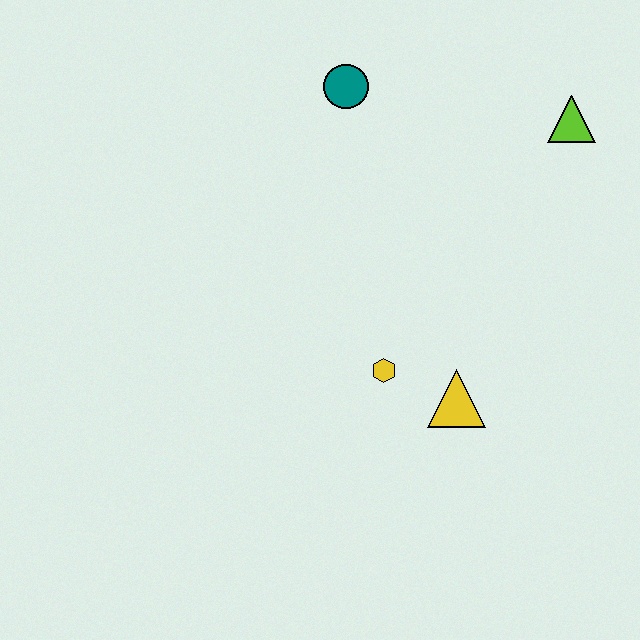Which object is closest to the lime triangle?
The teal circle is closest to the lime triangle.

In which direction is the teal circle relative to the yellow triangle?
The teal circle is above the yellow triangle.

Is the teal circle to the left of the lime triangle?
Yes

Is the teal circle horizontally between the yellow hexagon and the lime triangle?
No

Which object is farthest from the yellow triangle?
The teal circle is farthest from the yellow triangle.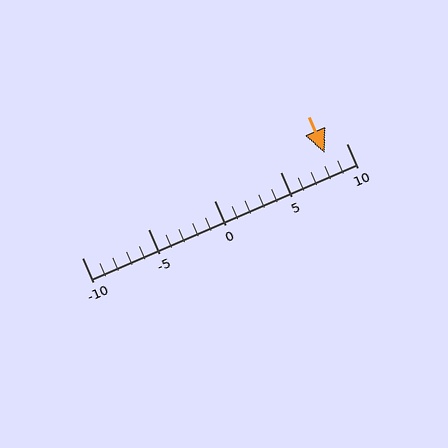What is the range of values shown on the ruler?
The ruler shows values from -10 to 10.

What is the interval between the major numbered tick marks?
The major tick marks are spaced 5 units apart.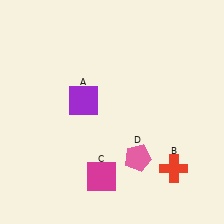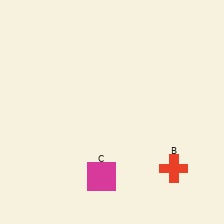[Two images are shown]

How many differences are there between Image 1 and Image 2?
There are 2 differences between the two images.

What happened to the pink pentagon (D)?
The pink pentagon (D) was removed in Image 2. It was in the bottom-right area of Image 1.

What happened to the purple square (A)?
The purple square (A) was removed in Image 2. It was in the top-left area of Image 1.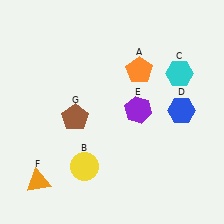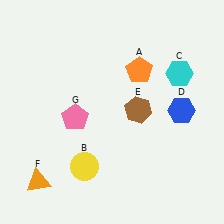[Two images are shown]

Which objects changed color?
E changed from purple to brown. G changed from brown to pink.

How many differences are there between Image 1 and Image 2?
There are 2 differences between the two images.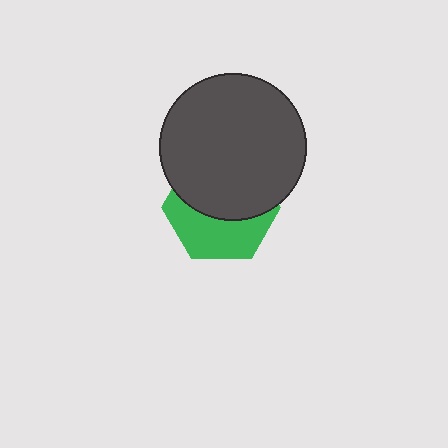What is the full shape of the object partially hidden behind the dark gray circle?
The partially hidden object is a green hexagon.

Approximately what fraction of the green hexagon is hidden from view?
Roughly 56% of the green hexagon is hidden behind the dark gray circle.